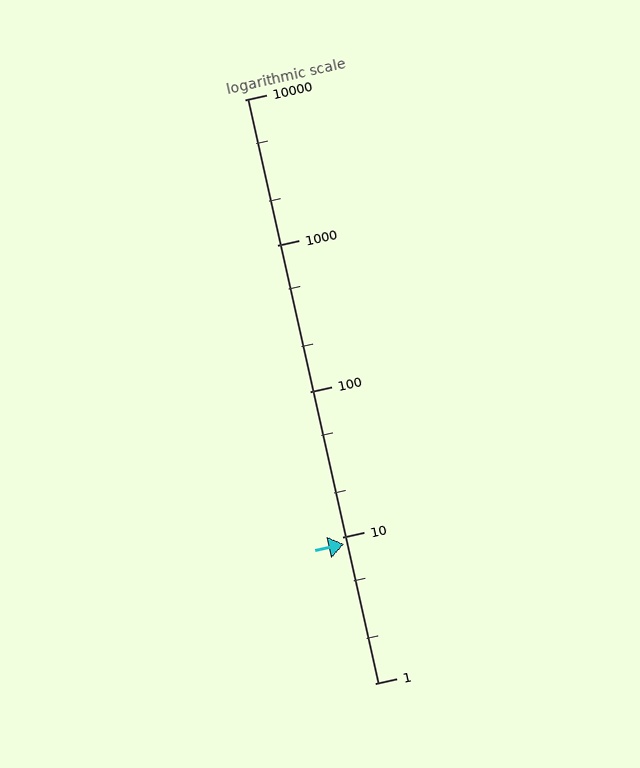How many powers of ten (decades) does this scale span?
The scale spans 4 decades, from 1 to 10000.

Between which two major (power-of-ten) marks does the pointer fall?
The pointer is between 1 and 10.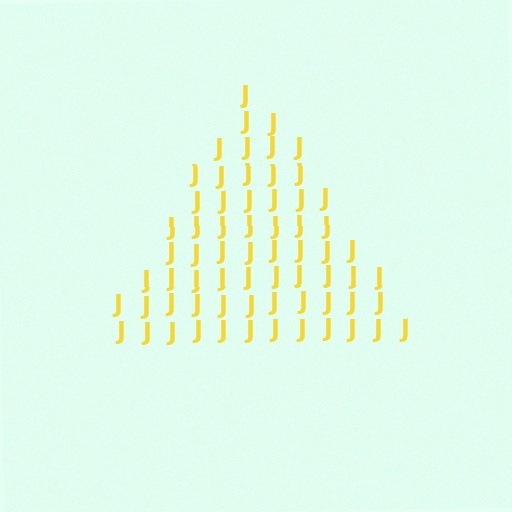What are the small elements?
The small elements are letter J's.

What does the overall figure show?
The overall figure shows a triangle.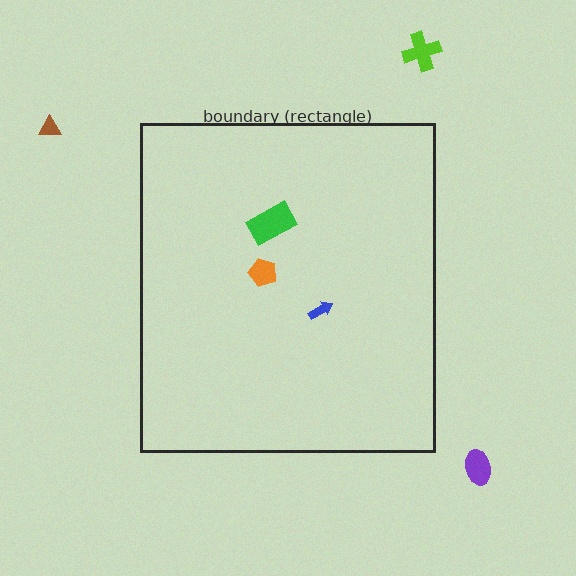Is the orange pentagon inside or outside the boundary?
Inside.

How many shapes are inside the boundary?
3 inside, 3 outside.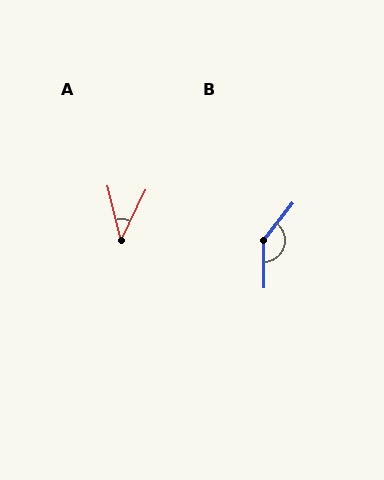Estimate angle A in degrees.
Approximately 40 degrees.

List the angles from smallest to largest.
A (40°), B (140°).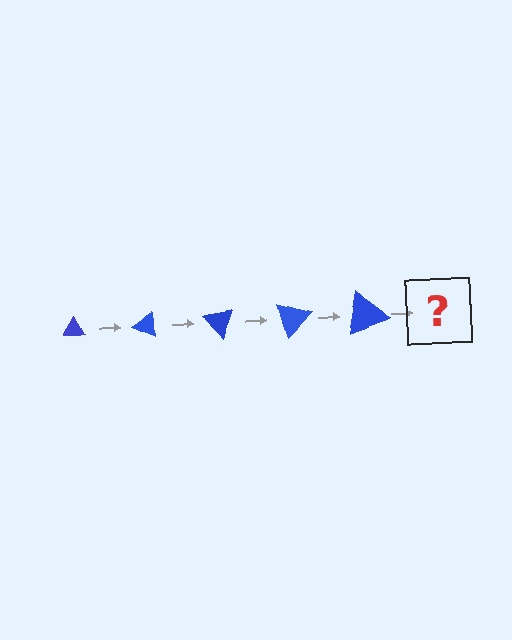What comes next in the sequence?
The next element should be a triangle, larger than the previous one and rotated 125 degrees from the start.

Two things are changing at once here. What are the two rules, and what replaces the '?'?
The two rules are that the triangle grows larger each step and it rotates 25 degrees each step. The '?' should be a triangle, larger than the previous one and rotated 125 degrees from the start.